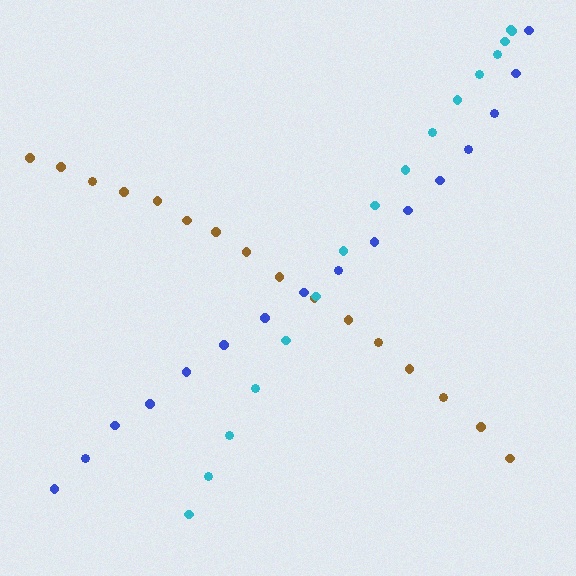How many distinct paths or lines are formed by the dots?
There are 3 distinct paths.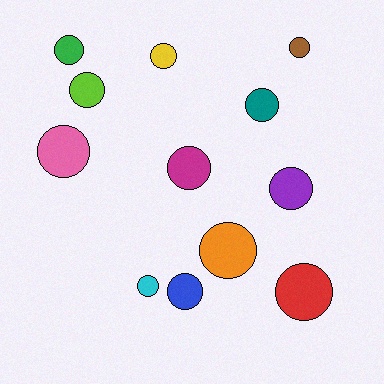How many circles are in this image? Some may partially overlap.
There are 12 circles.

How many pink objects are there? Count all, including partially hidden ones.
There is 1 pink object.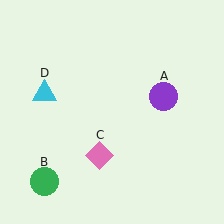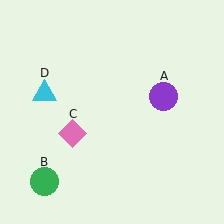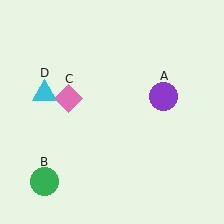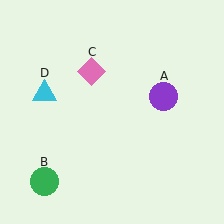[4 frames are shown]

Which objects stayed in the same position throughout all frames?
Purple circle (object A) and green circle (object B) and cyan triangle (object D) remained stationary.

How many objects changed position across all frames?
1 object changed position: pink diamond (object C).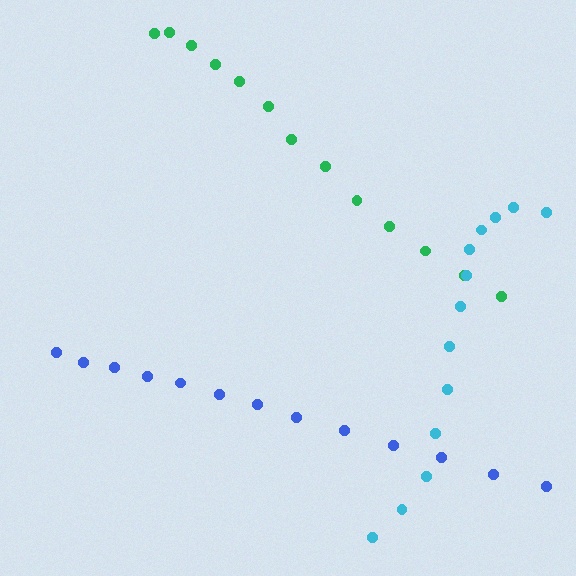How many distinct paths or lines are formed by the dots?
There are 3 distinct paths.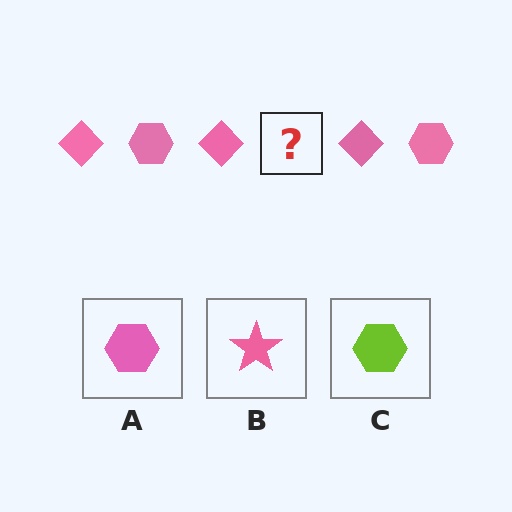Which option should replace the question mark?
Option A.